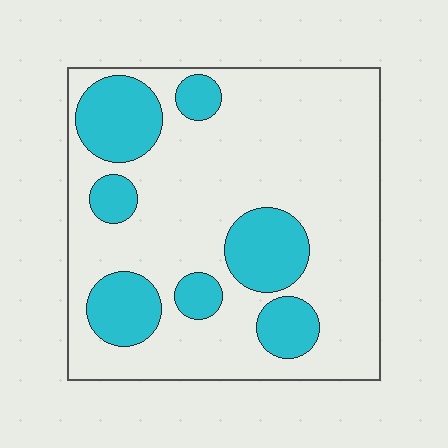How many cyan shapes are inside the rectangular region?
7.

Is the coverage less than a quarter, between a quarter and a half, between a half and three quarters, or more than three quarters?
Between a quarter and a half.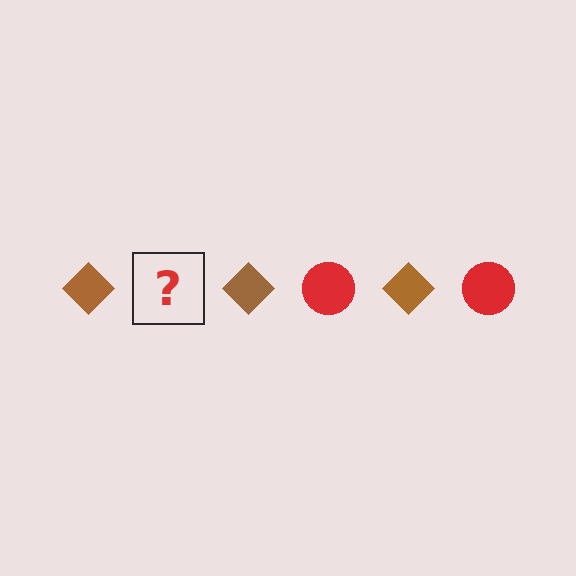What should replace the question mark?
The question mark should be replaced with a red circle.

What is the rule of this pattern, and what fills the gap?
The rule is that the pattern alternates between brown diamond and red circle. The gap should be filled with a red circle.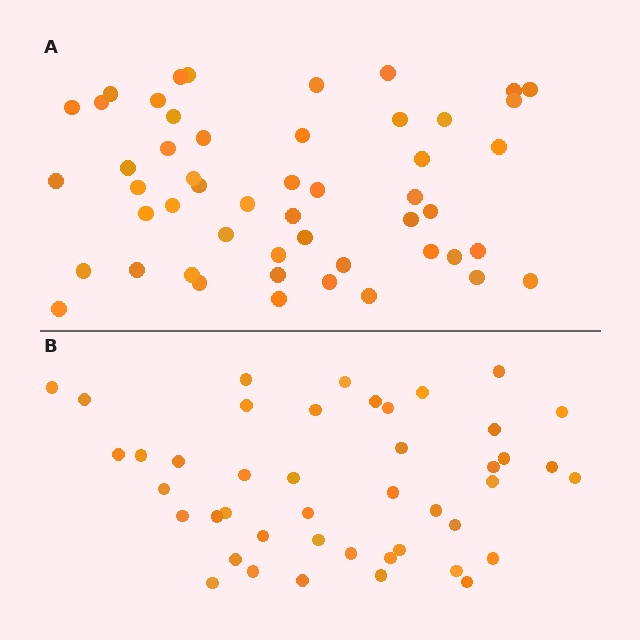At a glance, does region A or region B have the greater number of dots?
Region A (the top region) has more dots.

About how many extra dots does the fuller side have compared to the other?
Region A has roughly 8 or so more dots than region B.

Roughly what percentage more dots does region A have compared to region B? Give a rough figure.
About 15% more.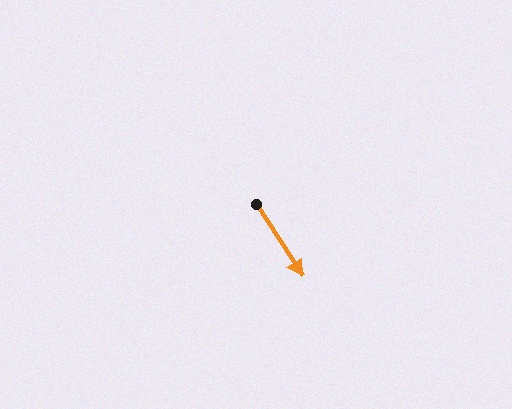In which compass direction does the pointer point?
Southeast.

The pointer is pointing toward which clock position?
Roughly 5 o'clock.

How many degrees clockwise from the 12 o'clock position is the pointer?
Approximately 147 degrees.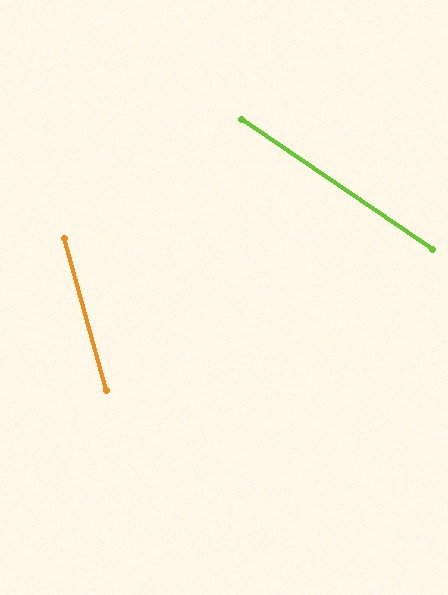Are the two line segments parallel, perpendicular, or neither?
Neither parallel nor perpendicular — they differ by about 40°.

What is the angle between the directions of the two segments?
Approximately 40 degrees.